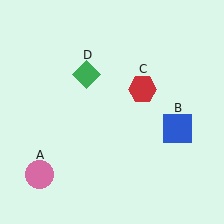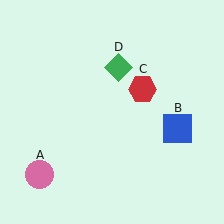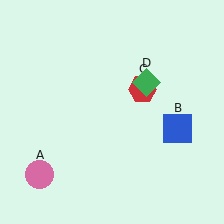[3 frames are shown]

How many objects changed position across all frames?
1 object changed position: green diamond (object D).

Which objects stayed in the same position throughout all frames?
Pink circle (object A) and blue square (object B) and red hexagon (object C) remained stationary.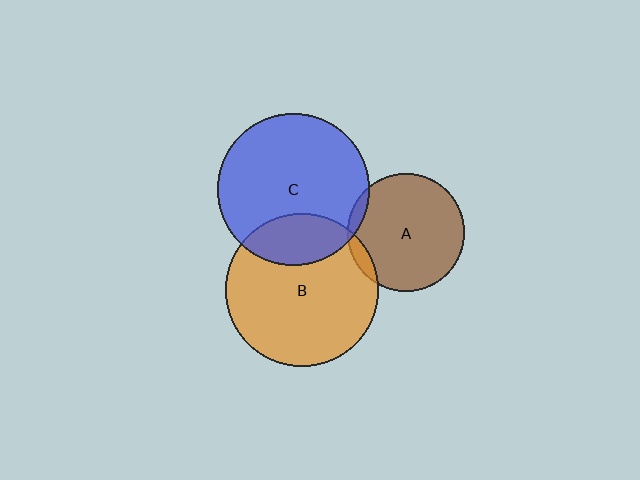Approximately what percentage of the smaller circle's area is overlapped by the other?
Approximately 20%.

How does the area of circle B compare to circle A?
Approximately 1.7 times.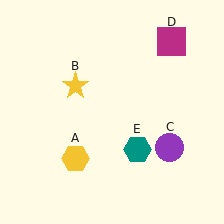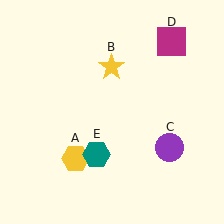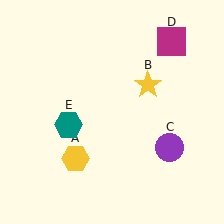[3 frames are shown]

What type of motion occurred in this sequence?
The yellow star (object B), teal hexagon (object E) rotated clockwise around the center of the scene.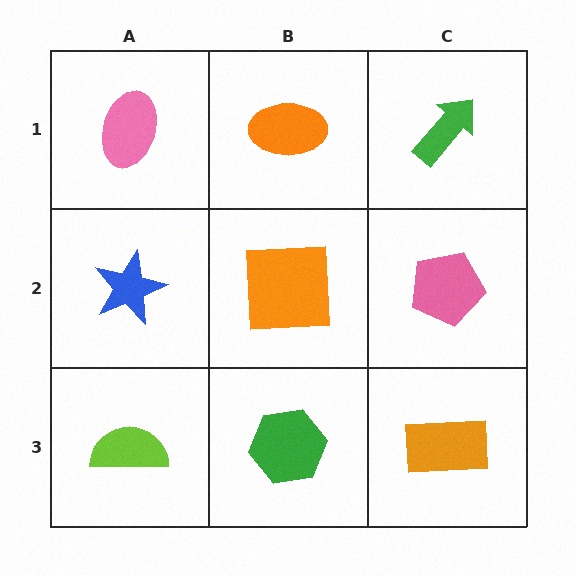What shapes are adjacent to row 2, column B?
An orange ellipse (row 1, column B), a green hexagon (row 3, column B), a blue star (row 2, column A), a pink pentagon (row 2, column C).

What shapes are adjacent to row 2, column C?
A green arrow (row 1, column C), an orange rectangle (row 3, column C), an orange square (row 2, column B).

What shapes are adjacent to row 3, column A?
A blue star (row 2, column A), a green hexagon (row 3, column B).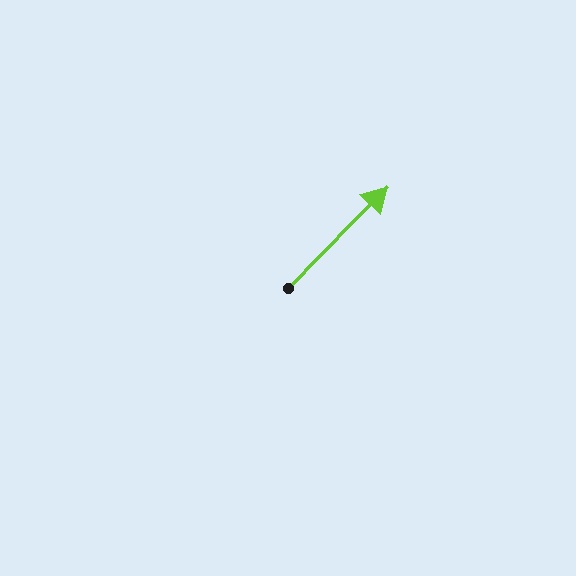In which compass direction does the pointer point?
Northeast.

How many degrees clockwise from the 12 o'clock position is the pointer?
Approximately 44 degrees.